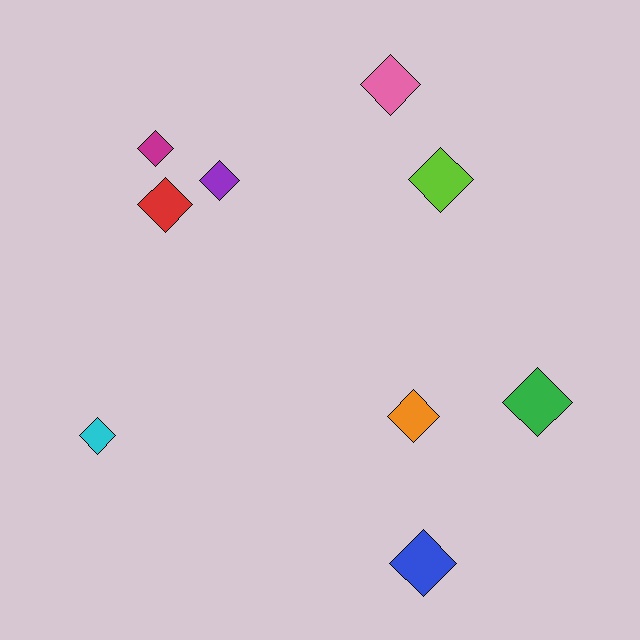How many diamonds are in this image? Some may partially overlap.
There are 9 diamonds.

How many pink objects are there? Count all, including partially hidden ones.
There is 1 pink object.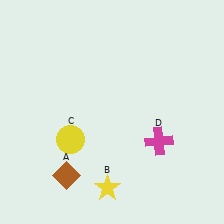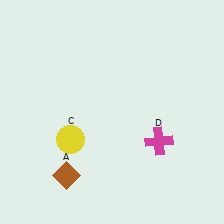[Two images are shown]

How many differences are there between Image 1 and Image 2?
There is 1 difference between the two images.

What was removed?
The yellow star (B) was removed in Image 2.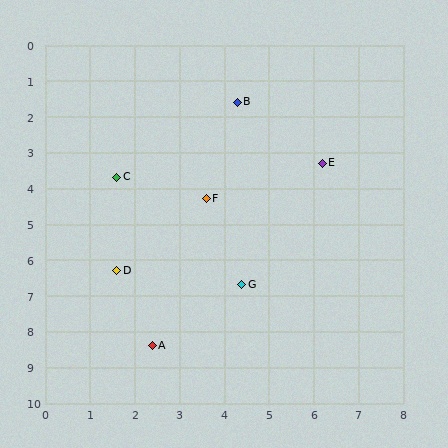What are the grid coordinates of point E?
Point E is at approximately (6.2, 3.3).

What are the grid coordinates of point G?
Point G is at approximately (4.4, 6.7).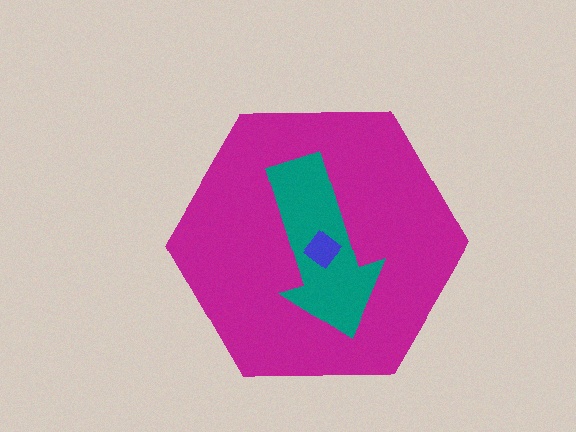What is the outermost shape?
The magenta hexagon.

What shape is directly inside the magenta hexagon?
The teal arrow.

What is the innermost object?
The blue diamond.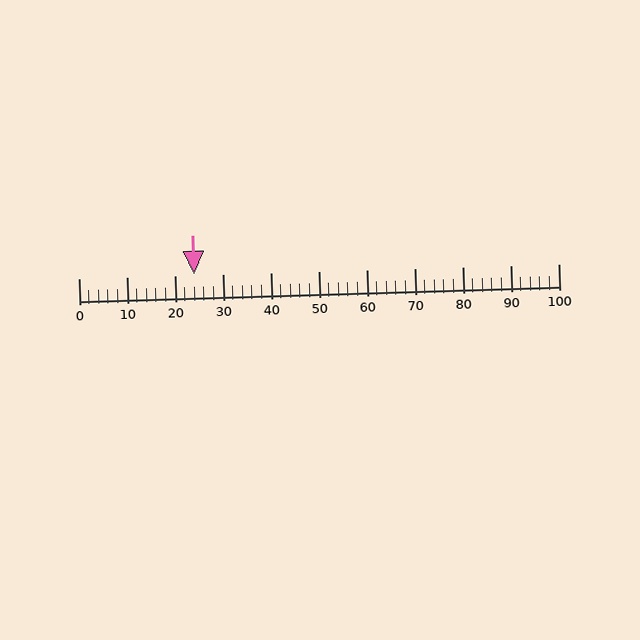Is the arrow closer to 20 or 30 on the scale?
The arrow is closer to 20.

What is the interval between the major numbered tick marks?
The major tick marks are spaced 10 units apart.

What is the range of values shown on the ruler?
The ruler shows values from 0 to 100.